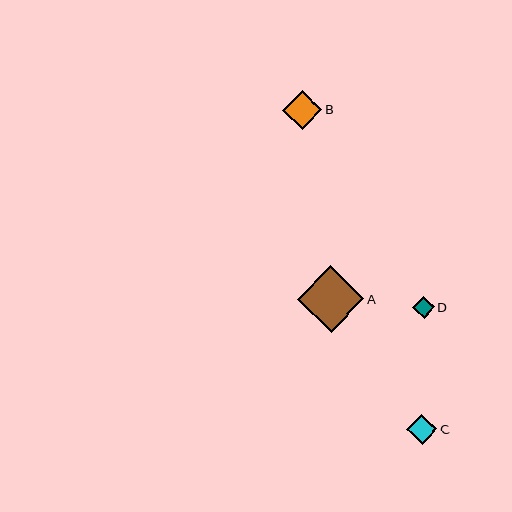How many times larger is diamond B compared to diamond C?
Diamond B is approximately 1.3 times the size of diamond C.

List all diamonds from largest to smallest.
From largest to smallest: A, B, C, D.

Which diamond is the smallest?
Diamond D is the smallest with a size of approximately 22 pixels.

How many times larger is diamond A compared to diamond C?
Diamond A is approximately 2.2 times the size of diamond C.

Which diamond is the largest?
Diamond A is the largest with a size of approximately 67 pixels.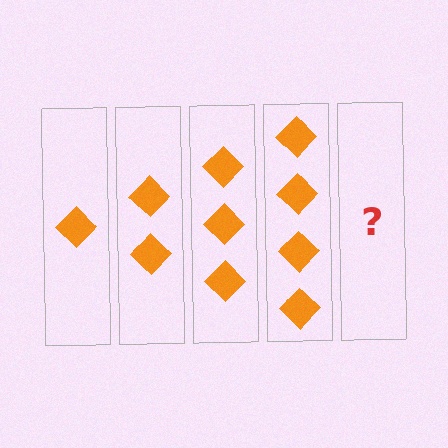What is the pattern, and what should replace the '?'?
The pattern is that each step adds one more diamond. The '?' should be 5 diamonds.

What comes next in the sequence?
The next element should be 5 diamonds.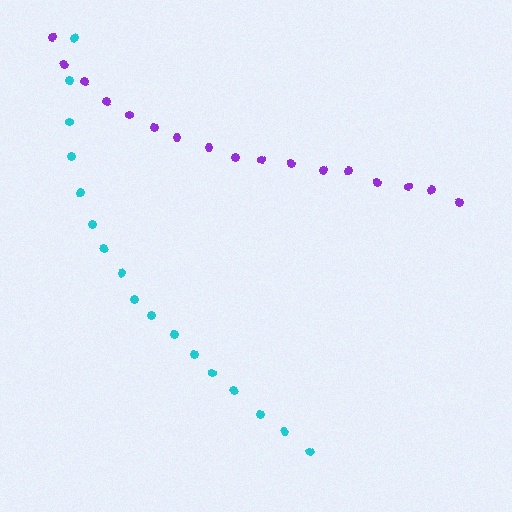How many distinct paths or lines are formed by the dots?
There are 2 distinct paths.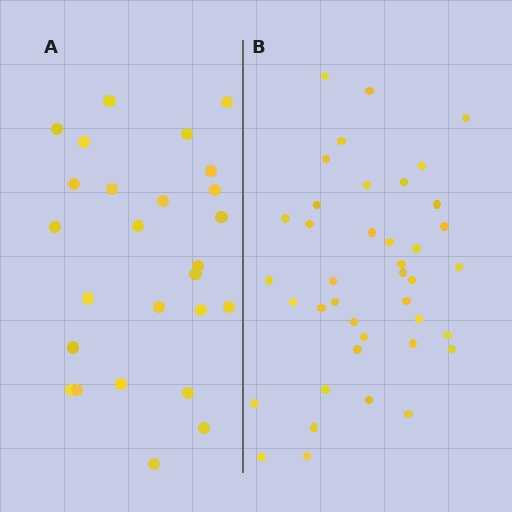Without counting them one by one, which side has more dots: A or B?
Region B (the right region) has more dots.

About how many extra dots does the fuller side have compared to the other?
Region B has approximately 15 more dots than region A.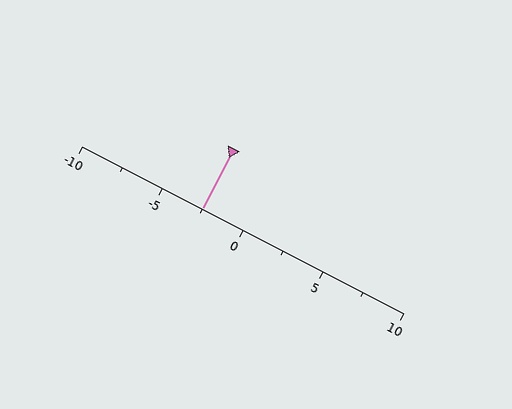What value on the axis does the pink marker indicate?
The marker indicates approximately -2.5.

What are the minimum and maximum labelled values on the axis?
The axis runs from -10 to 10.